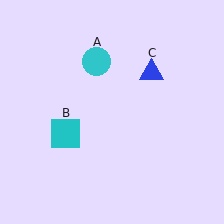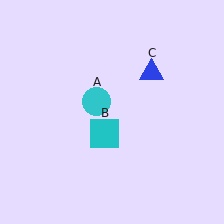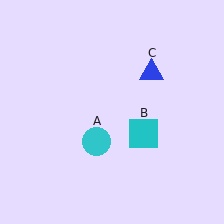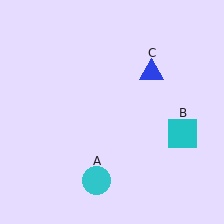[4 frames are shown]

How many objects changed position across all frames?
2 objects changed position: cyan circle (object A), cyan square (object B).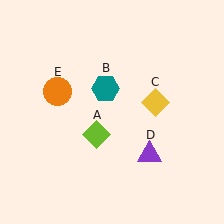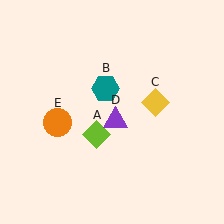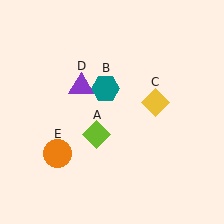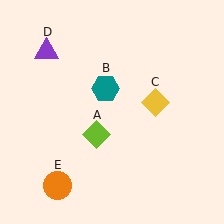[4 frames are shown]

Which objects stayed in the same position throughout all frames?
Lime diamond (object A) and teal hexagon (object B) and yellow diamond (object C) remained stationary.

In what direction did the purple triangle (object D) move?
The purple triangle (object D) moved up and to the left.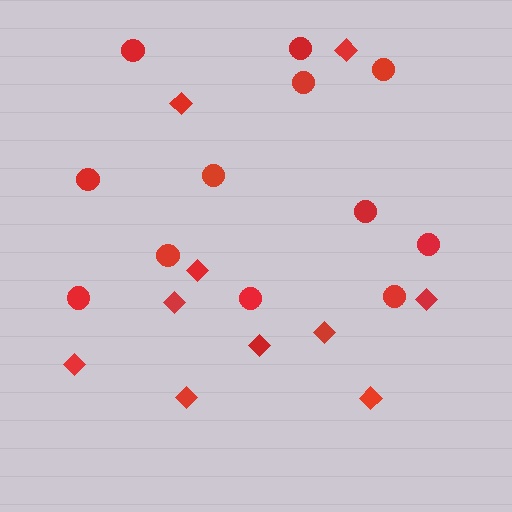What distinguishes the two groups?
There are 2 groups: one group of diamonds (10) and one group of circles (12).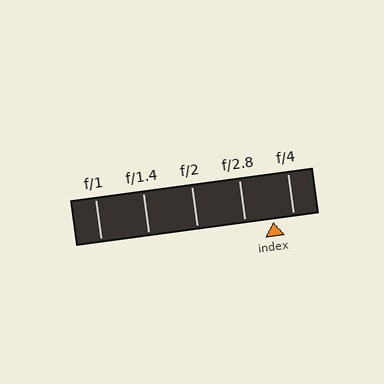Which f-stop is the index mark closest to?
The index mark is closest to f/4.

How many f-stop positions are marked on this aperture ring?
There are 5 f-stop positions marked.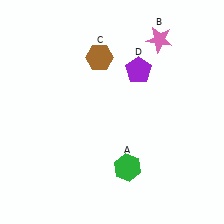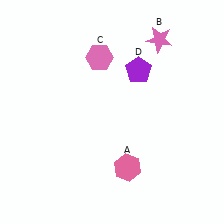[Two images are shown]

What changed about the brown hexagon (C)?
In Image 1, C is brown. In Image 2, it changed to pink.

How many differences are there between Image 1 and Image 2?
There are 2 differences between the two images.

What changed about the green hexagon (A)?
In Image 1, A is green. In Image 2, it changed to pink.